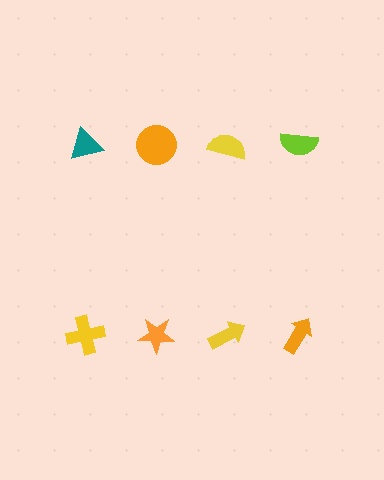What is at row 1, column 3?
A yellow semicircle.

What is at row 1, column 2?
An orange circle.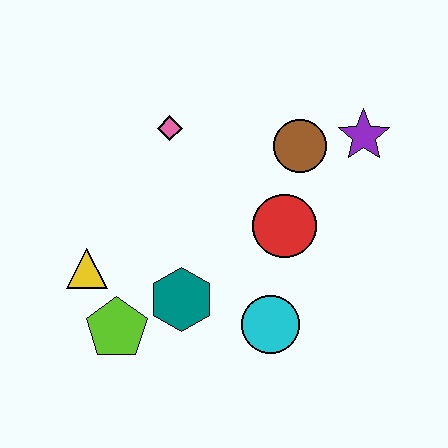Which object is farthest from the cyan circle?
The pink diamond is farthest from the cyan circle.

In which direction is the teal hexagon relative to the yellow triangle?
The teal hexagon is to the right of the yellow triangle.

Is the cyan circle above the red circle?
No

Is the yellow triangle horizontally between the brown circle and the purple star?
No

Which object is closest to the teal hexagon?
The lime pentagon is closest to the teal hexagon.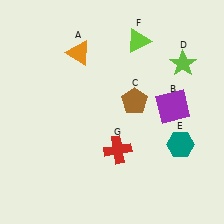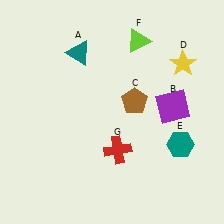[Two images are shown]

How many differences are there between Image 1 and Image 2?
There are 2 differences between the two images.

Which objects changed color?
A changed from orange to teal. D changed from lime to yellow.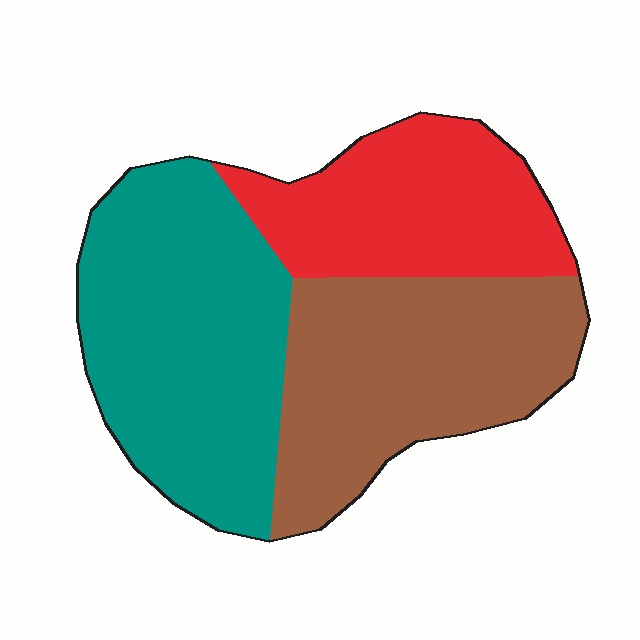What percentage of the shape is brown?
Brown takes up about one third (1/3) of the shape.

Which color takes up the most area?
Teal, at roughly 40%.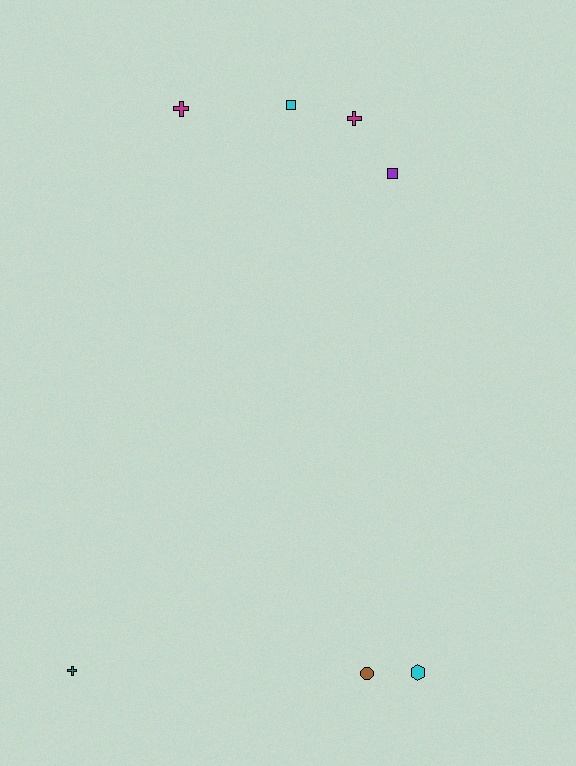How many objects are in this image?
There are 7 objects.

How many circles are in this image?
There is 1 circle.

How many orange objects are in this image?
There are no orange objects.